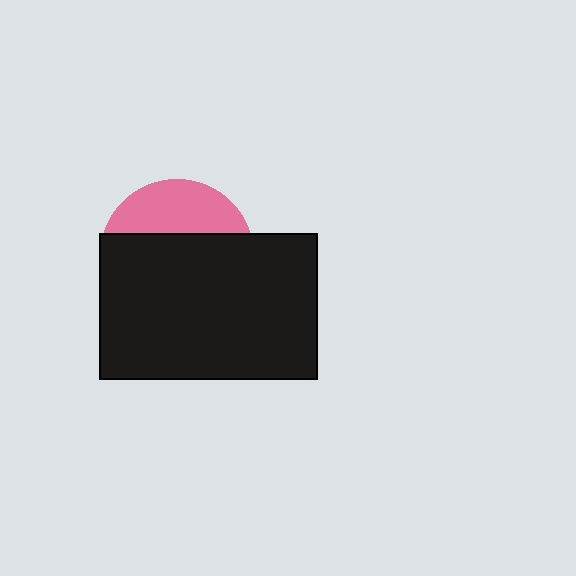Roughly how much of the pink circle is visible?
A small part of it is visible (roughly 32%).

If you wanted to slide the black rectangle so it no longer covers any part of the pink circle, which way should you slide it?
Slide it down — that is the most direct way to separate the two shapes.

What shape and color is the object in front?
The object in front is a black rectangle.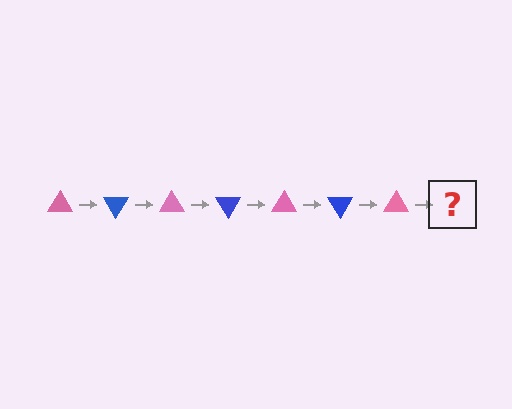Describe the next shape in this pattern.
It should be a blue triangle, rotated 420 degrees from the start.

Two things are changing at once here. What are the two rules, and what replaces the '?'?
The two rules are that it rotates 60 degrees each step and the color cycles through pink and blue. The '?' should be a blue triangle, rotated 420 degrees from the start.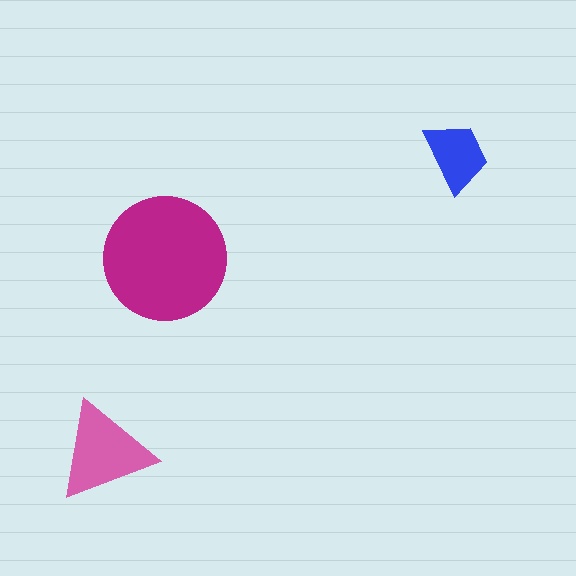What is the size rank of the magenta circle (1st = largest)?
1st.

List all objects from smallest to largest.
The blue trapezoid, the pink triangle, the magenta circle.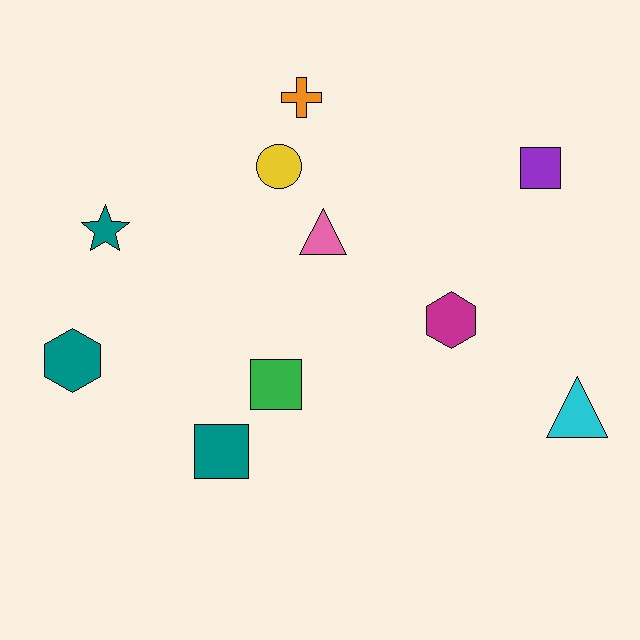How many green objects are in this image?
There is 1 green object.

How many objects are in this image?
There are 10 objects.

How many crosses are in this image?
There is 1 cross.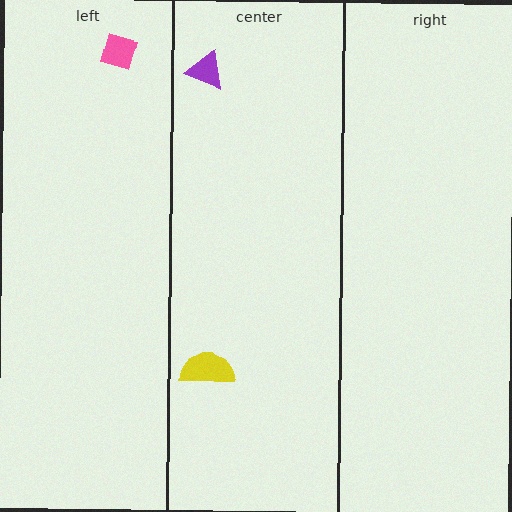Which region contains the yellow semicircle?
The center region.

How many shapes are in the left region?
1.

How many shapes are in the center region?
2.